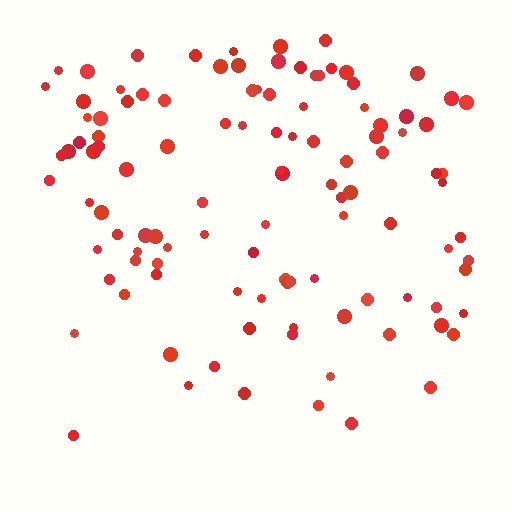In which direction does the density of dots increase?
From bottom to top, with the top side densest.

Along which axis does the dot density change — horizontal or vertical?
Vertical.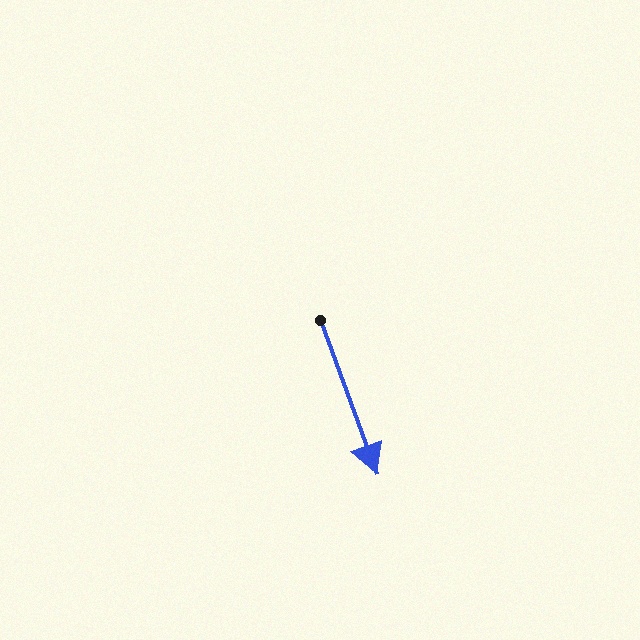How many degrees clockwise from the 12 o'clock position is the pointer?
Approximately 160 degrees.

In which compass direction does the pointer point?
South.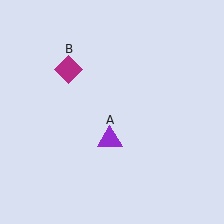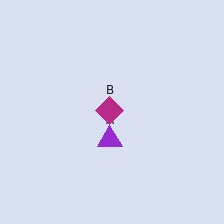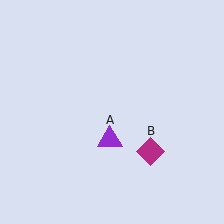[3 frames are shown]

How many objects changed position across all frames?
1 object changed position: magenta diamond (object B).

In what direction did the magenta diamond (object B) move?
The magenta diamond (object B) moved down and to the right.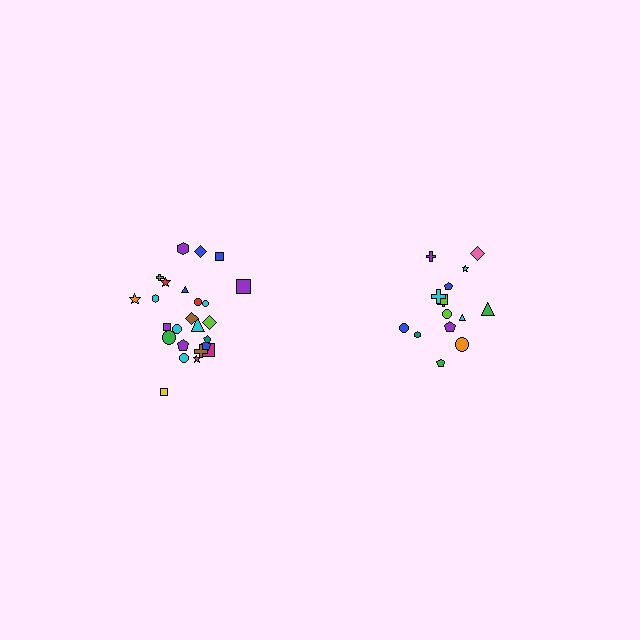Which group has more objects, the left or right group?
The left group.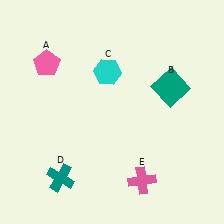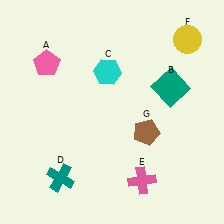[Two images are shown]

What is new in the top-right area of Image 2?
A yellow circle (F) was added in the top-right area of Image 2.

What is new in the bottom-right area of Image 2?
A brown pentagon (G) was added in the bottom-right area of Image 2.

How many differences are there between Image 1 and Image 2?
There are 2 differences between the two images.